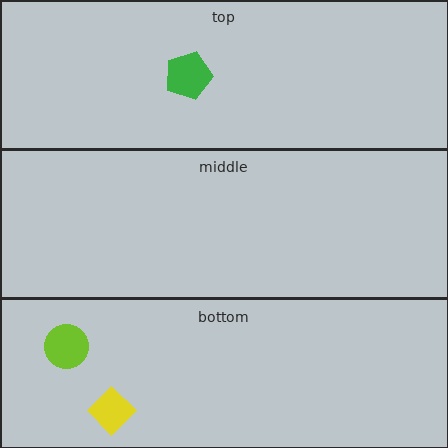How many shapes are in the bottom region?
2.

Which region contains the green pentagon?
The top region.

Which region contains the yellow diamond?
The bottom region.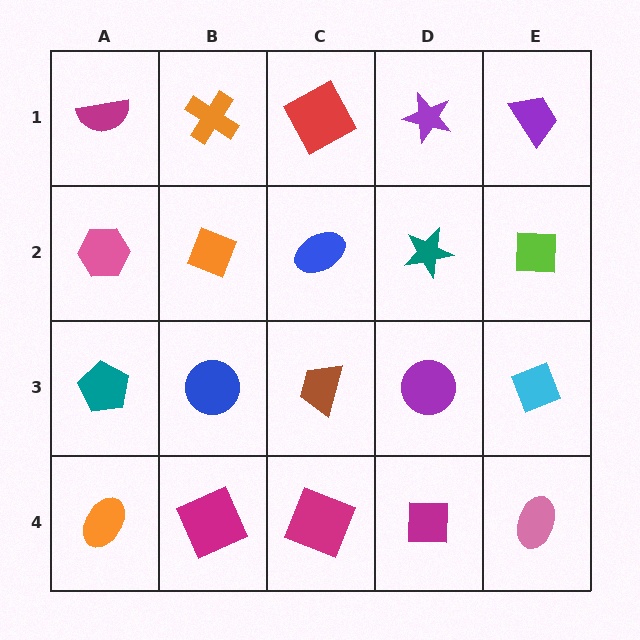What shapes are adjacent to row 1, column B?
An orange diamond (row 2, column B), a magenta semicircle (row 1, column A), a red square (row 1, column C).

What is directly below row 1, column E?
A lime square.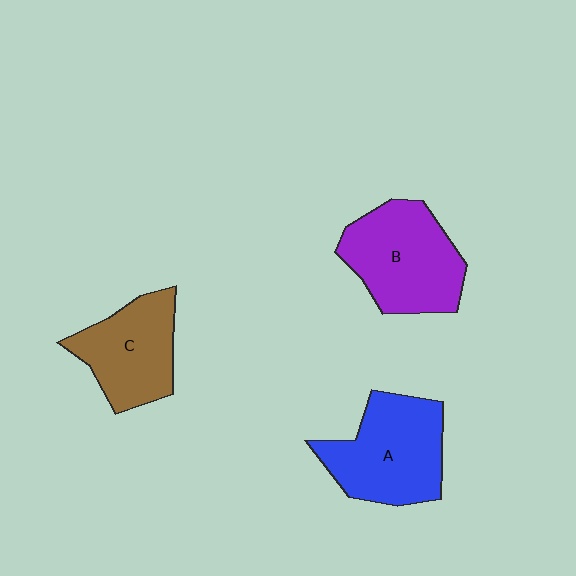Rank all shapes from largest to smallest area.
From largest to smallest: A (blue), B (purple), C (brown).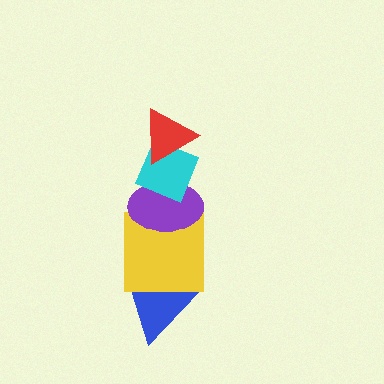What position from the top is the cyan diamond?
The cyan diamond is 2nd from the top.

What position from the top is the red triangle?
The red triangle is 1st from the top.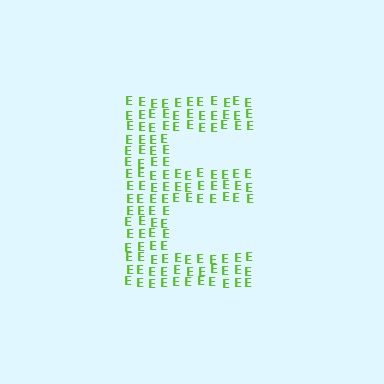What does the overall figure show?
The overall figure shows the letter E.